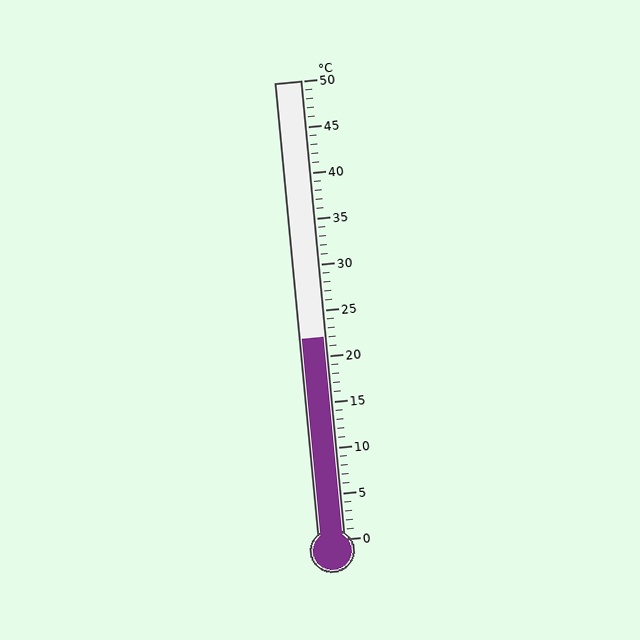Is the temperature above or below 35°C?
The temperature is below 35°C.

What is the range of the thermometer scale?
The thermometer scale ranges from 0°C to 50°C.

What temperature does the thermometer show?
The thermometer shows approximately 22°C.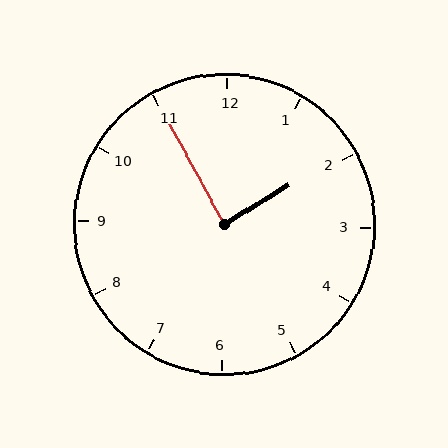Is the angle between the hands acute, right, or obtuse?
It is right.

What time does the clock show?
1:55.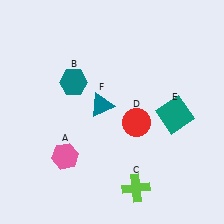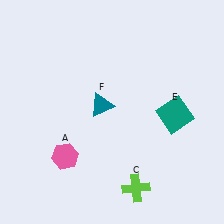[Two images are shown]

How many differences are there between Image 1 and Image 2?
There are 2 differences between the two images.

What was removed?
The teal hexagon (B), the red circle (D) were removed in Image 2.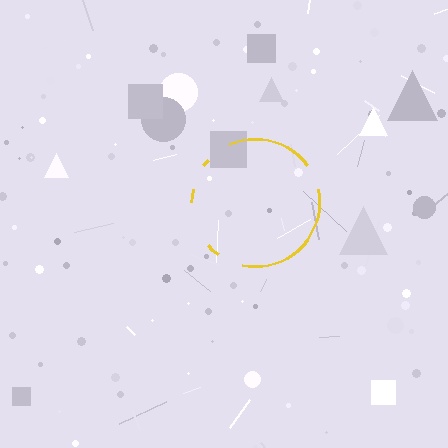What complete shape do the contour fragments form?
The contour fragments form a circle.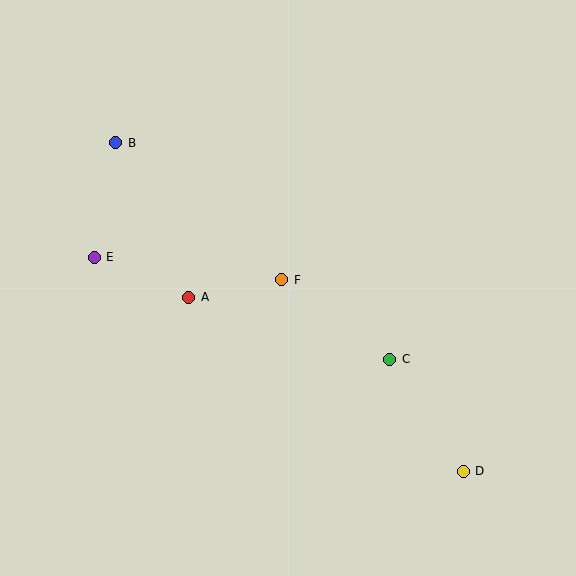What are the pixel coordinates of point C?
Point C is at (390, 359).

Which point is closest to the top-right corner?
Point C is closest to the top-right corner.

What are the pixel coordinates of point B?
Point B is at (116, 143).